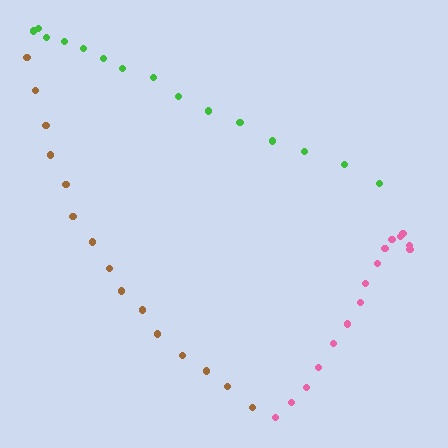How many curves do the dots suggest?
There are 3 distinct paths.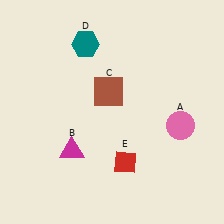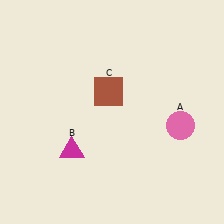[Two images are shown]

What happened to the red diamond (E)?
The red diamond (E) was removed in Image 2. It was in the bottom-right area of Image 1.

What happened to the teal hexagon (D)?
The teal hexagon (D) was removed in Image 2. It was in the top-left area of Image 1.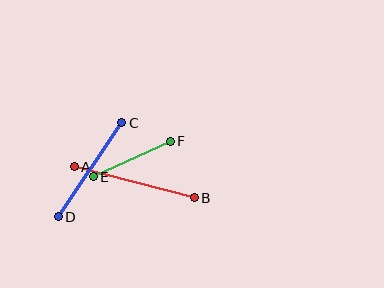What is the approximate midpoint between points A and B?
The midpoint is at approximately (134, 182) pixels.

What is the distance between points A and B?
The distance is approximately 124 pixels.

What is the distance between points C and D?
The distance is approximately 113 pixels.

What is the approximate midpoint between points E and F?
The midpoint is at approximately (132, 159) pixels.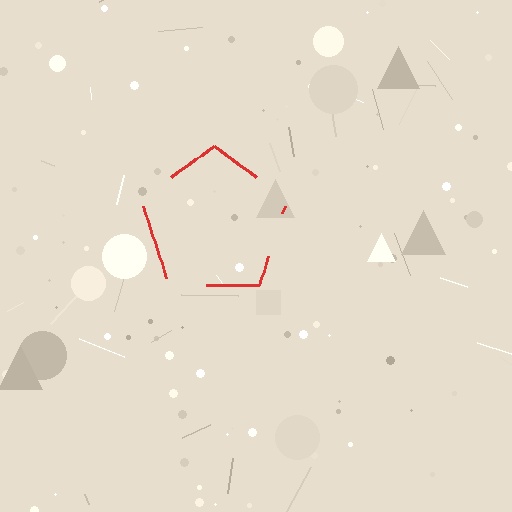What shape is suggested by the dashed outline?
The dashed outline suggests a pentagon.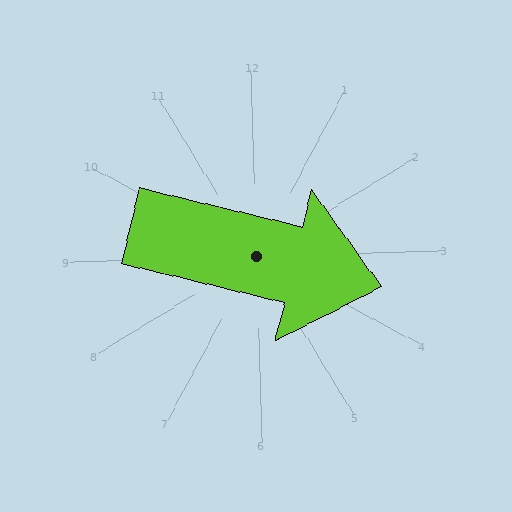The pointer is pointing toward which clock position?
Roughly 4 o'clock.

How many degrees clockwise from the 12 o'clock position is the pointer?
Approximately 105 degrees.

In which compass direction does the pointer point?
East.